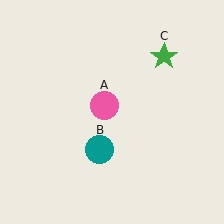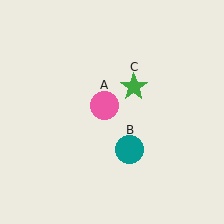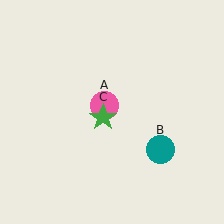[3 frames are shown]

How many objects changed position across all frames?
2 objects changed position: teal circle (object B), green star (object C).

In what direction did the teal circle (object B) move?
The teal circle (object B) moved right.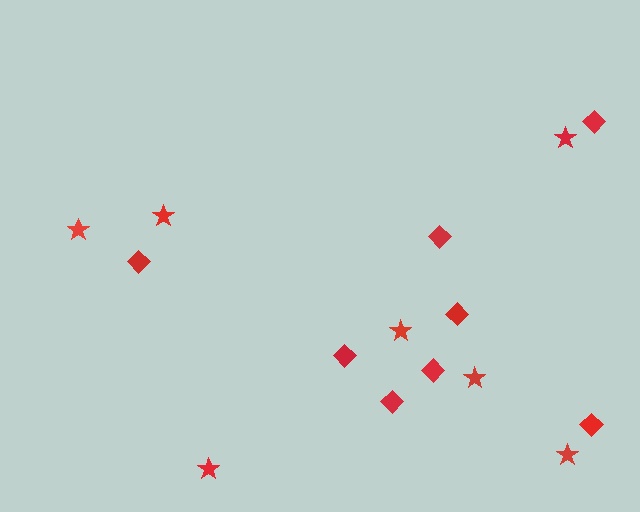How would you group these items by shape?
There are 2 groups: one group of diamonds (8) and one group of stars (7).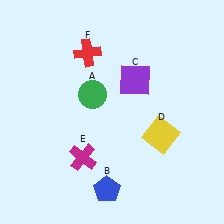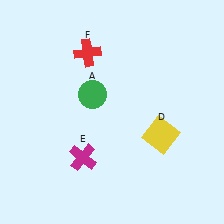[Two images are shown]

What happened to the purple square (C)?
The purple square (C) was removed in Image 2. It was in the top-right area of Image 1.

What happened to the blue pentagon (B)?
The blue pentagon (B) was removed in Image 2. It was in the bottom-left area of Image 1.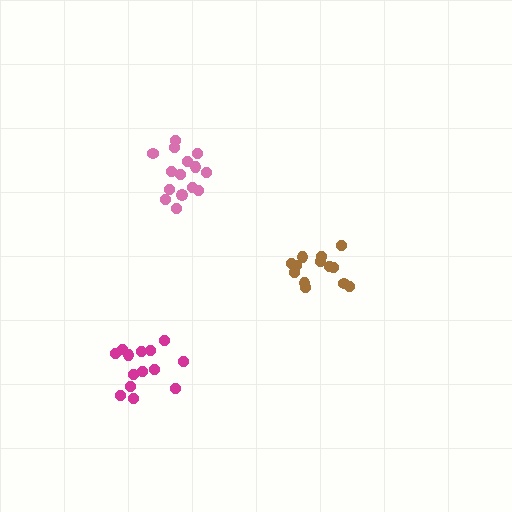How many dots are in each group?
Group 1: 15 dots, Group 2: 13 dots, Group 3: 14 dots (42 total).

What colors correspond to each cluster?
The clusters are colored: pink, brown, magenta.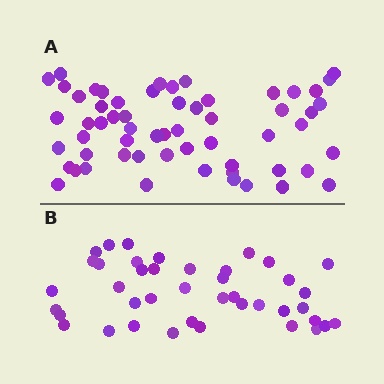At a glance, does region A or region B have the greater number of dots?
Region A (the top region) has more dots.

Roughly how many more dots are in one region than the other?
Region A has approximately 20 more dots than region B.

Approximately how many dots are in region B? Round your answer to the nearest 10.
About 40 dots. (The exact count is 41, which rounds to 40.)